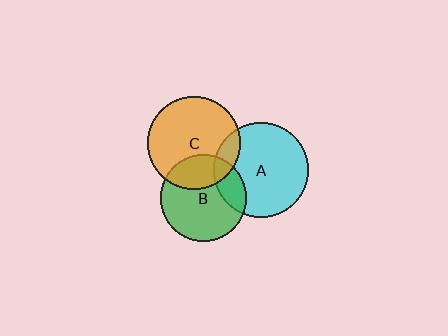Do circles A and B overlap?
Yes.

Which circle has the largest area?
Circle A (cyan).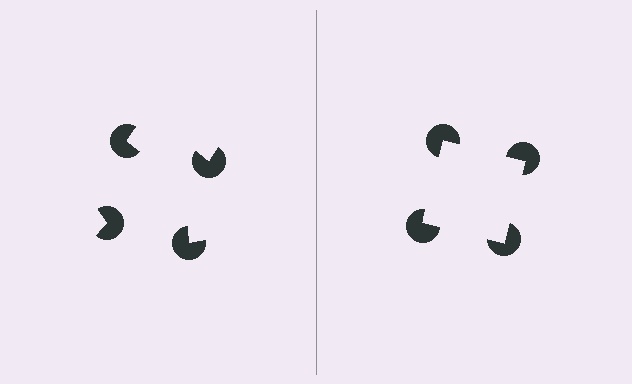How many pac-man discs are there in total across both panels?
8 — 4 on each side.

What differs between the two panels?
The pac-man discs are positioned identically on both sides; only the wedge orientations differ. On the right they align to a square; on the left they are misaligned.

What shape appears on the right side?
An illusory square.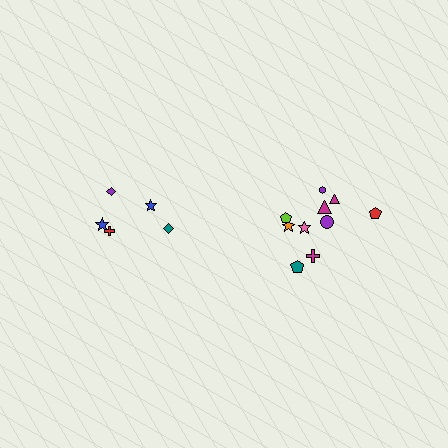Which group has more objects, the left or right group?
The right group.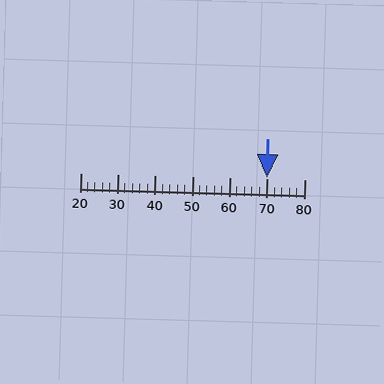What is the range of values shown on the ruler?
The ruler shows values from 20 to 80.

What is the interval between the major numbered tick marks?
The major tick marks are spaced 10 units apart.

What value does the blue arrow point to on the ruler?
The blue arrow points to approximately 70.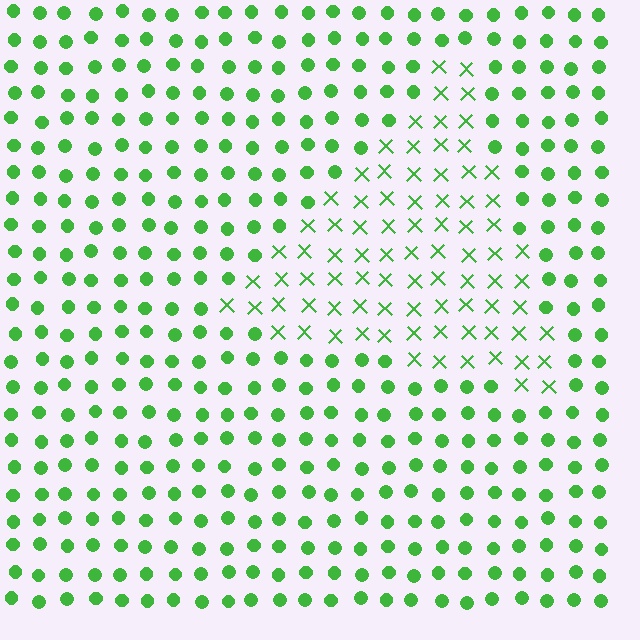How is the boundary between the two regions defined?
The boundary is defined by a change in element shape: X marks inside vs. circles outside. All elements share the same color and spacing.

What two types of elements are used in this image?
The image uses X marks inside the triangle region and circles outside it.